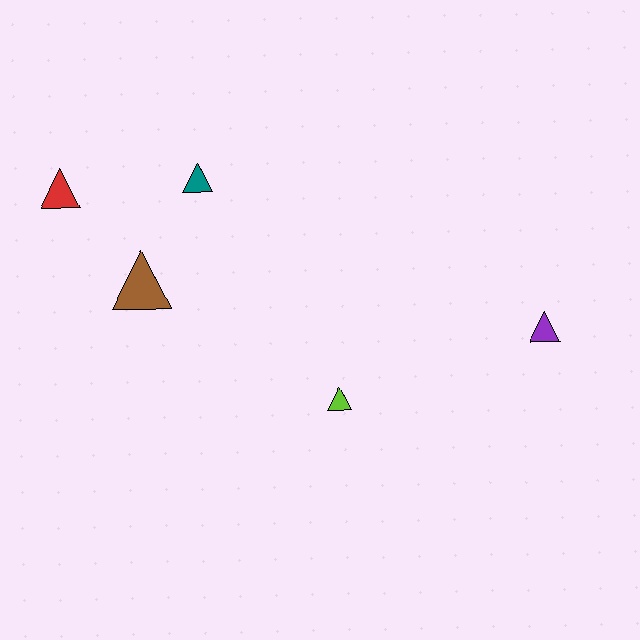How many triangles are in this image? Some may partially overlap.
There are 5 triangles.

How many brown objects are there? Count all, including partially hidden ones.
There is 1 brown object.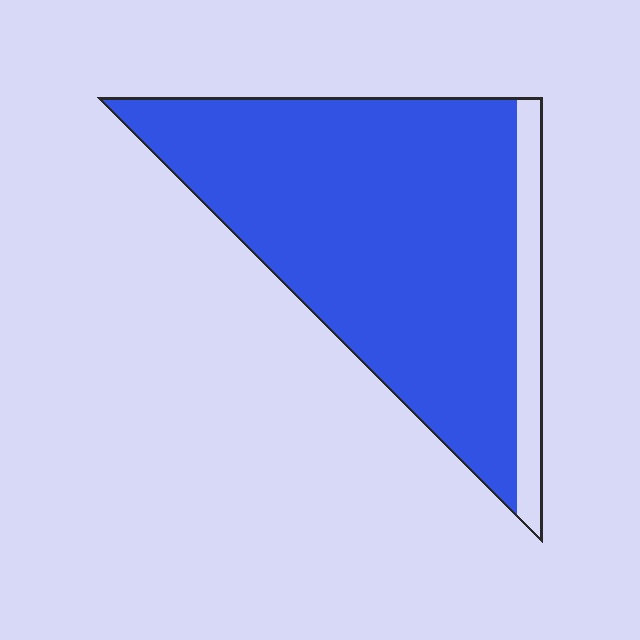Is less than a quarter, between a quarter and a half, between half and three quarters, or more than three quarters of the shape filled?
More than three quarters.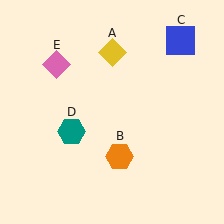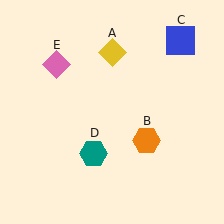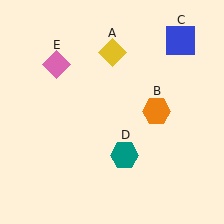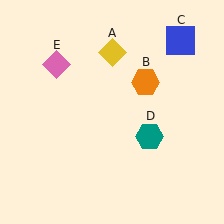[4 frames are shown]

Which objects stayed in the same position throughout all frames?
Yellow diamond (object A) and blue square (object C) and pink diamond (object E) remained stationary.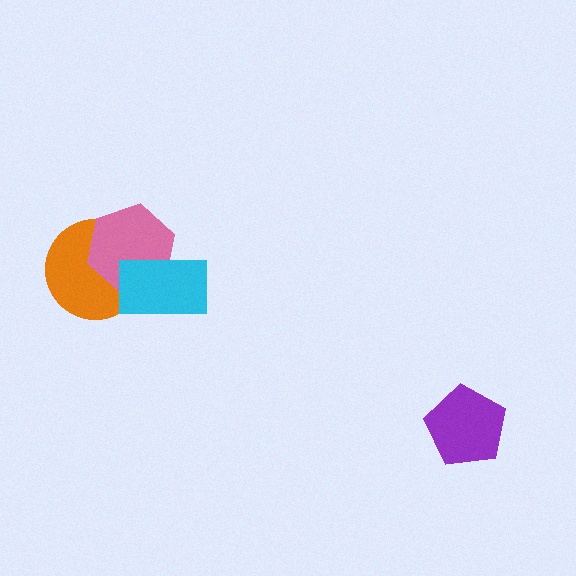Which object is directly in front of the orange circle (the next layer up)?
The pink hexagon is directly in front of the orange circle.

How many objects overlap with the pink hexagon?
2 objects overlap with the pink hexagon.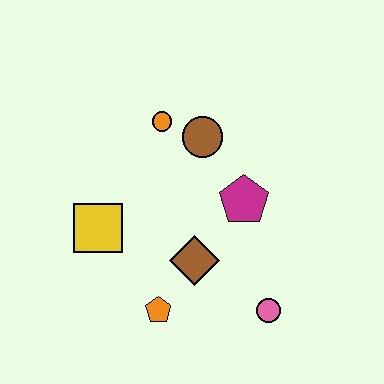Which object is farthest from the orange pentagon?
The orange circle is farthest from the orange pentagon.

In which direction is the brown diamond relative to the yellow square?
The brown diamond is to the right of the yellow square.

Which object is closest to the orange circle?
The brown circle is closest to the orange circle.